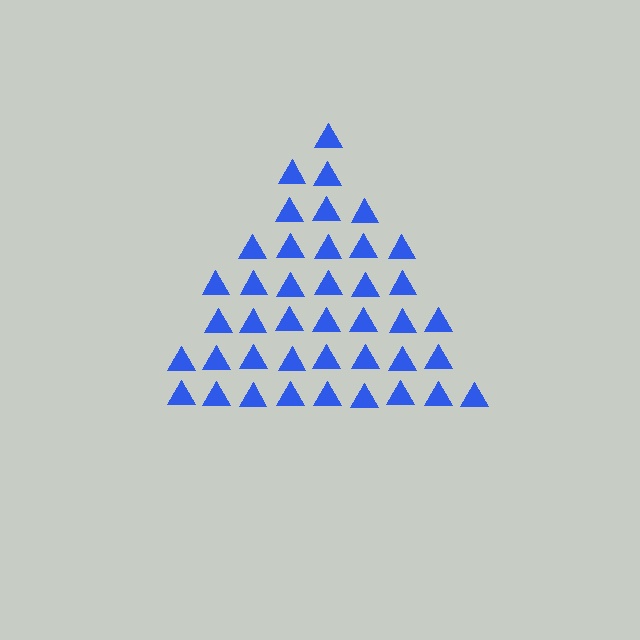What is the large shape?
The large shape is a triangle.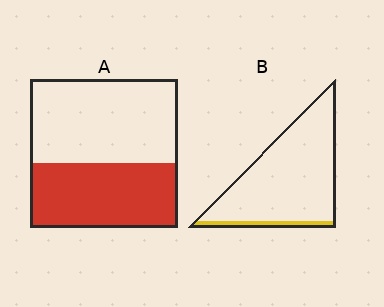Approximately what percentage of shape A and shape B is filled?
A is approximately 45% and B is approximately 10%.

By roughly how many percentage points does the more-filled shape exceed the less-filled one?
By roughly 35 percentage points (A over B).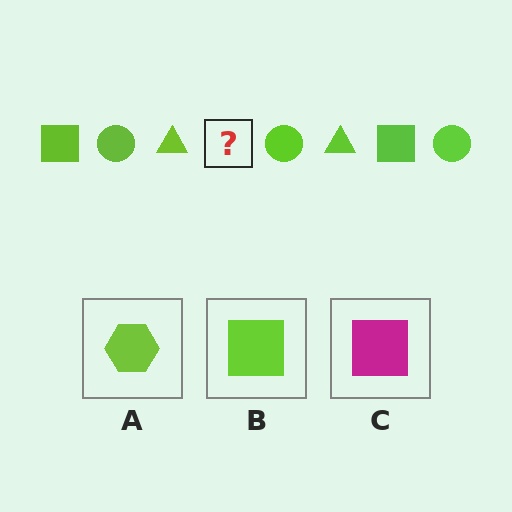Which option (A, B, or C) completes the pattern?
B.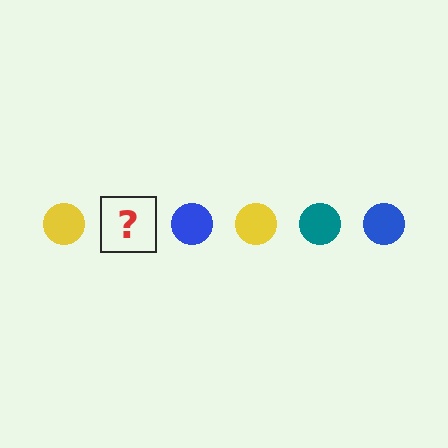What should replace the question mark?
The question mark should be replaced with a teal circle.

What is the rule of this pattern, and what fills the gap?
The rule is that the pattern cycles through yellow, teal, blue circles. The gap should be filled with a teal circle.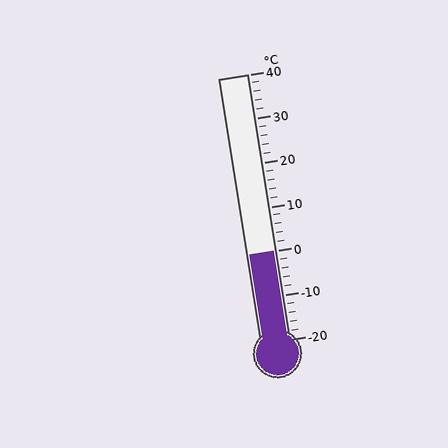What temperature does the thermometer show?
The thermometer shows approximately 0°C.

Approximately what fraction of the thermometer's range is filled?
The thermometer is filled to approximately 35% of its range.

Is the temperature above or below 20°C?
The temperature is below 20°C.